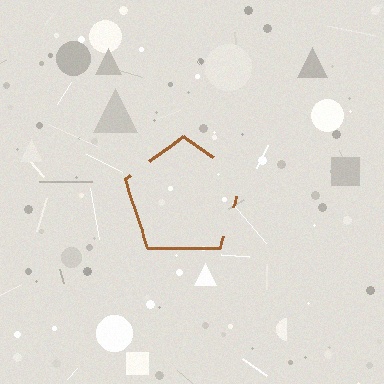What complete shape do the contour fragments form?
The contour fragments form a pentagon.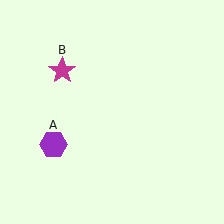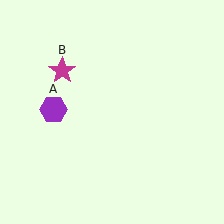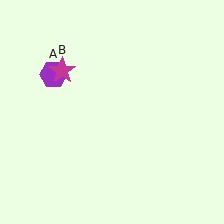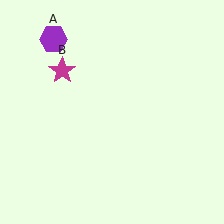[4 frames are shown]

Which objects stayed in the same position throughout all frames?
Magenta star (object B) remained stationary.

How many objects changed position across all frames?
1 object changed position: purple hexagon (object A).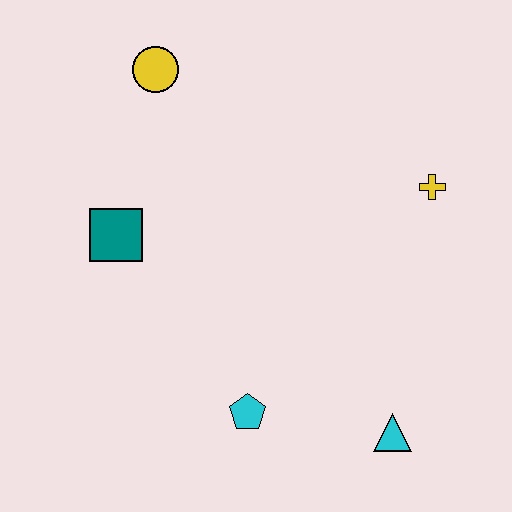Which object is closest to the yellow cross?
The cyan triangle is closest to the yellow cross.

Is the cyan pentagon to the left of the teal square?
No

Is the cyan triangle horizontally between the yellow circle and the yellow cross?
Yes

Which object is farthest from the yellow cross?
The teal square is farthest from the yellow cross.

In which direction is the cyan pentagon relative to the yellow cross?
The cyan pentagon is below the yellow cross.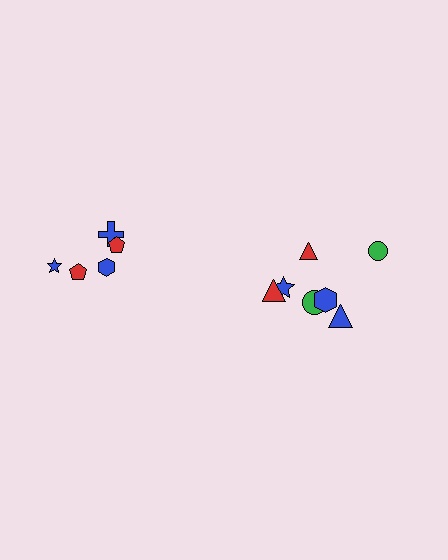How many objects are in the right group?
There are 7 objects.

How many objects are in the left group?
There are 5 objects.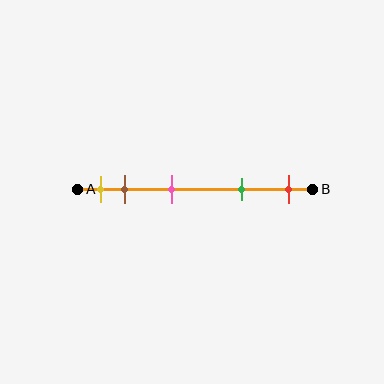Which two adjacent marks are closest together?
The yellow and brown marks are the closest adjacent pair.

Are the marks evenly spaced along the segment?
No, the marks are not evenly spaced.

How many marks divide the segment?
There are 5 marks dividing the segment.